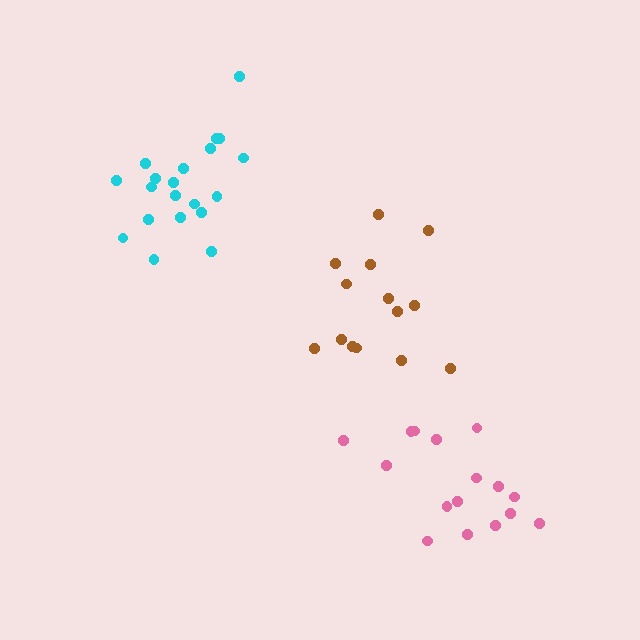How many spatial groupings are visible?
There are 3 spatial groupings.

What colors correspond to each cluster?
The clusters are colored: cyan, brown, pink.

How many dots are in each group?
Group 1: 20 dots, Group 2: 14 dots, Group 3: 16 dots (50 total).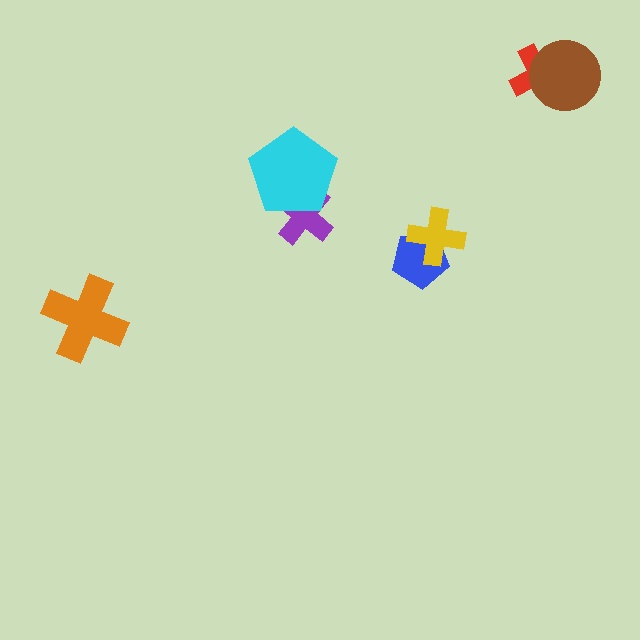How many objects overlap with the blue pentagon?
1 object overlaps with the blue pentagon.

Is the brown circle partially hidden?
No, no other shape covers it.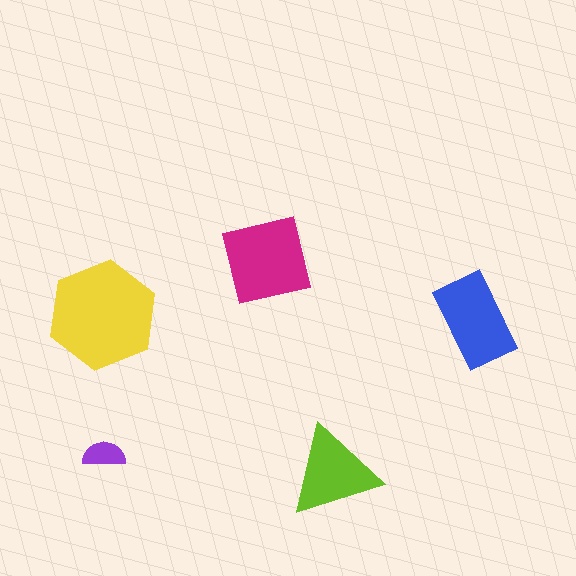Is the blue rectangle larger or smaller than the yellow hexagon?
Smaller.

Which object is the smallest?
The purple semicircle.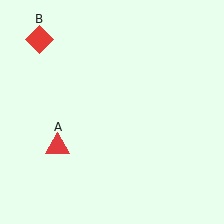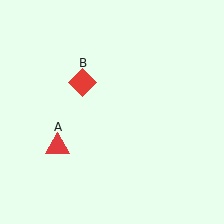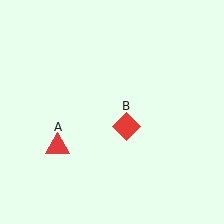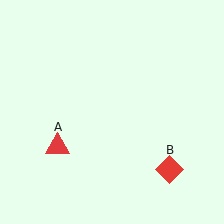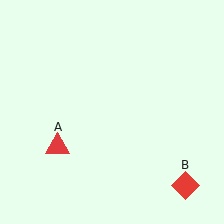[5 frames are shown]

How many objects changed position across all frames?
1 object changed position: red diamond (object B).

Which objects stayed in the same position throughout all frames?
Red triangle (object A) remained stationary.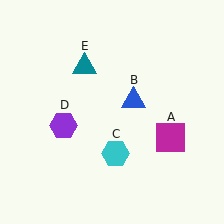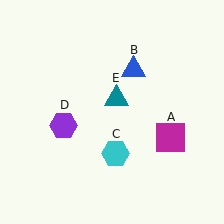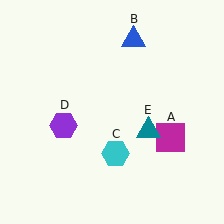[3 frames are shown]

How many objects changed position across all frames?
2 objects changed position: blue triangle (object B), teal triangle (object E).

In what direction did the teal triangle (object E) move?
The teal triangle (object E) moved down and to the right.